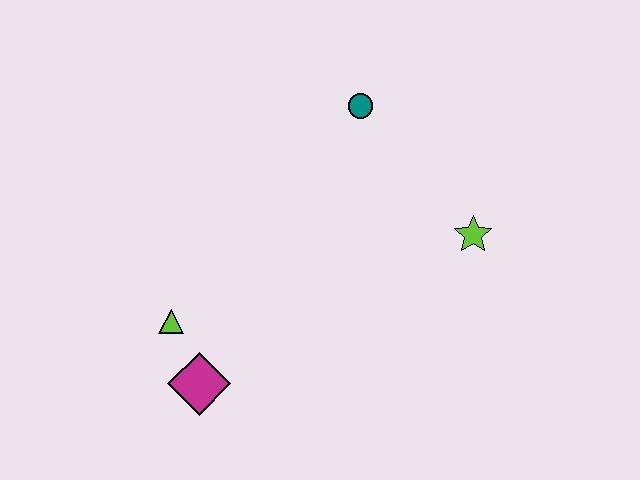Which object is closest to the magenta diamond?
The lime triangle is closest to the magenta diamond.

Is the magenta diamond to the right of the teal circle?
No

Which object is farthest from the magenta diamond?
The teal circle is farthest from the magenta diamond.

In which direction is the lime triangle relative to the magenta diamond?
The lime triangle is above the magenta diamond.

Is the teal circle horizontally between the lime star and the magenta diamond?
Yes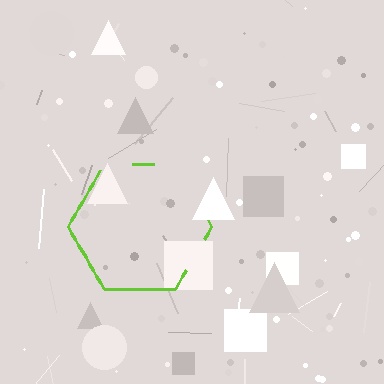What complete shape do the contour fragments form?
The contour fragments form a hexagon.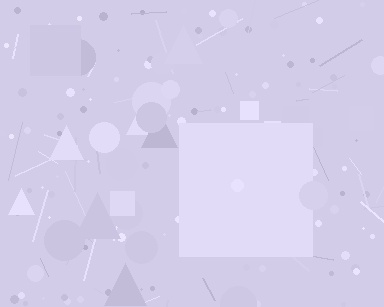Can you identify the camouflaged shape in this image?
The camouflaged shape is a square.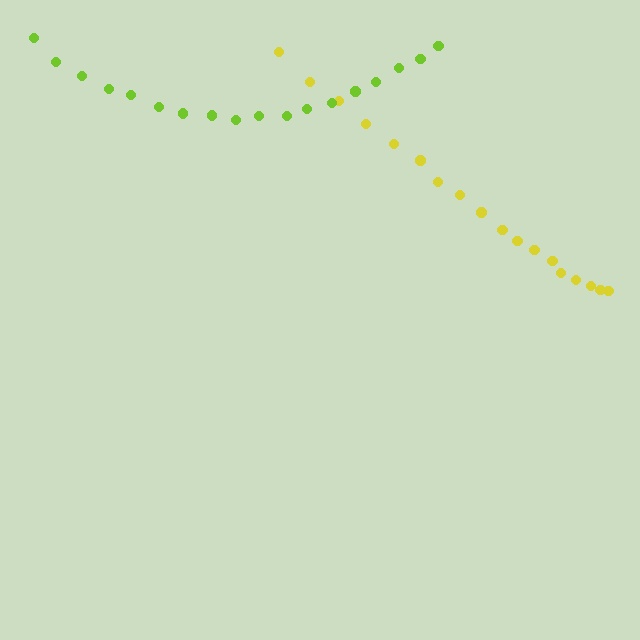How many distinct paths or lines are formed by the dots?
There are 2 distinct paths.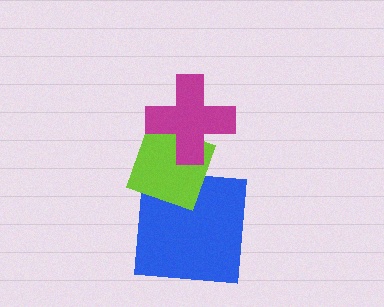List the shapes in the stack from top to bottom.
From top to bottom: the magenta cross, the lime diamond, the blue square.